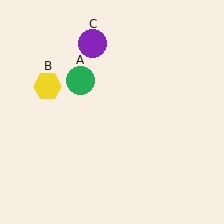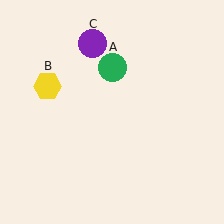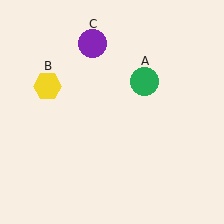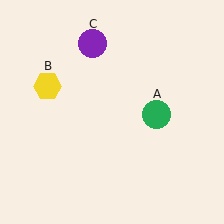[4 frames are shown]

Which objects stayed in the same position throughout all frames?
Yellow hexagon (object B) and purple circle (object C) remained stationary.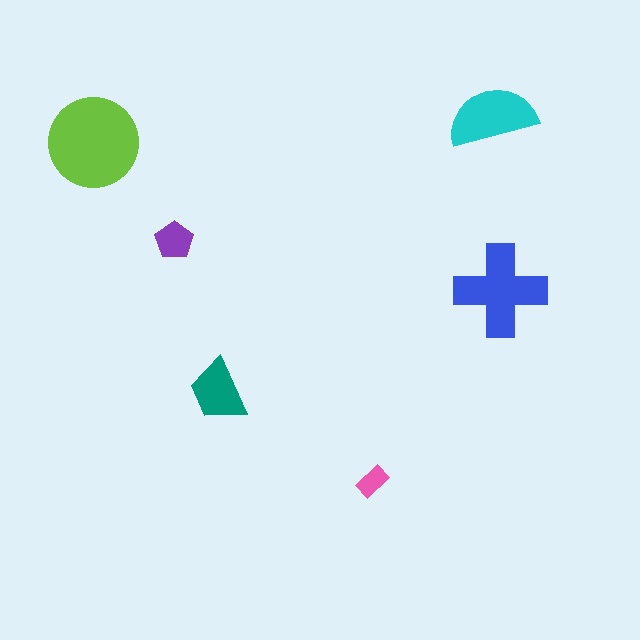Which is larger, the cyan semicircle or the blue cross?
The blue cross.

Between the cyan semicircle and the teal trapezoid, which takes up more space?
The cyan semicircle.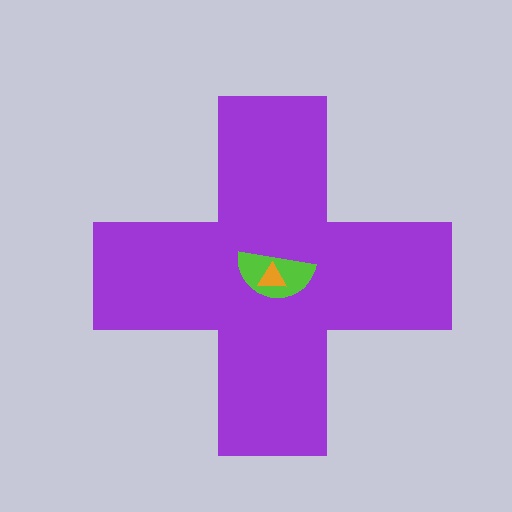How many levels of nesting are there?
3.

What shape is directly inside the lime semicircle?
The orange triangle.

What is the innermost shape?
The orange triangle.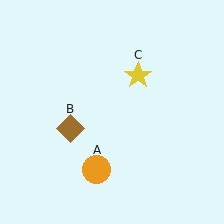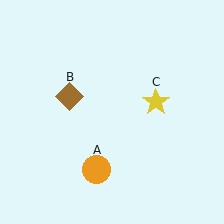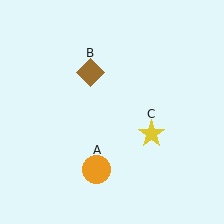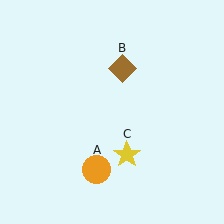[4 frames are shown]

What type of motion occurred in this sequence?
The brown diamond (object B), yellow star (object C) rotated clockwise around the center of the scene.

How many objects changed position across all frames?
2 objects changed position: brown diamond (object B), yellow star (object C).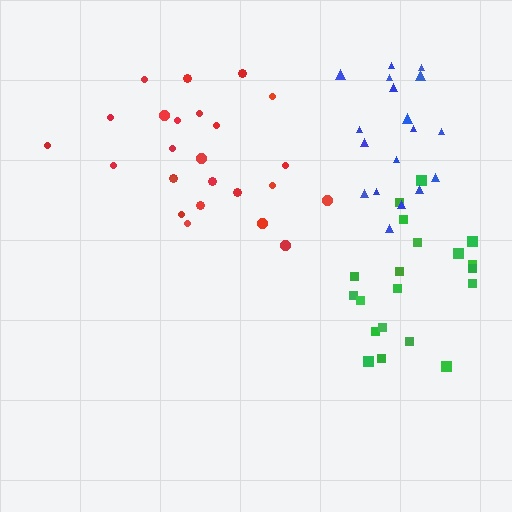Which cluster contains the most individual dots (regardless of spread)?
Red (25).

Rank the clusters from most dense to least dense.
blue, red, green.